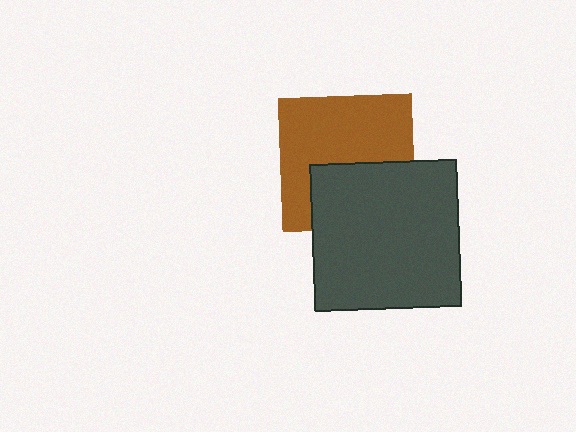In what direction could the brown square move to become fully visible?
The brown square could move up. That would shift it out from behind the dark gray rectangle entirely.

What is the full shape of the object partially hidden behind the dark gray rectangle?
The partially hidden object is a brown square.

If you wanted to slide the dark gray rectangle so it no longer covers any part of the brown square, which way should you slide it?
Slide it down — that is the most direct way to separate the two shapes.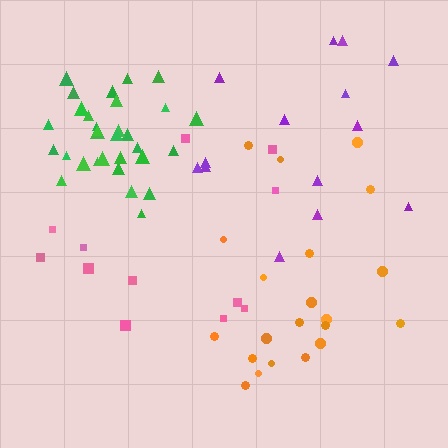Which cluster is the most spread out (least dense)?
Pink.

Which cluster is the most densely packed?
Green.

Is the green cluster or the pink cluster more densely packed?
Green.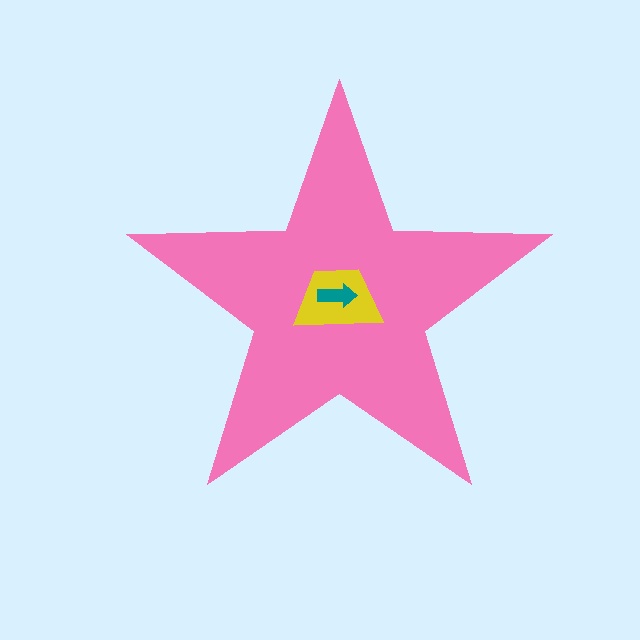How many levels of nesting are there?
3.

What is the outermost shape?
The pink star.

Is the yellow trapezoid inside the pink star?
Yes.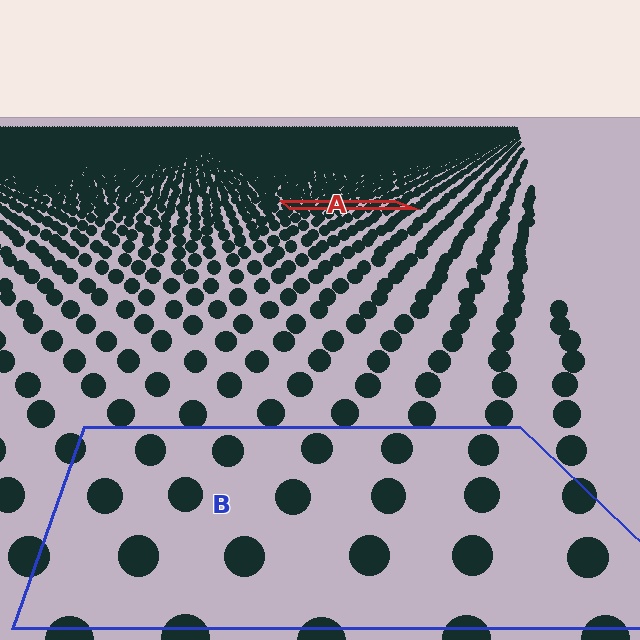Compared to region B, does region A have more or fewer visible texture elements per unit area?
Region A has more texture elements per unit area — they are packed more densely because it is farther away.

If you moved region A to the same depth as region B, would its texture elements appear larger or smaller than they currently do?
They would appear larger. At a closer depth, the same texture elements are projected at a bigger on-screen size.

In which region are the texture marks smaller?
The texture marks are smaller in region A, because it is farther away.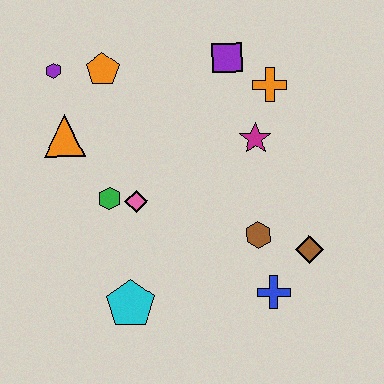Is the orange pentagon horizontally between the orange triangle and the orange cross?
Yes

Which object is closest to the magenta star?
The orange cross is closest to the magenta star.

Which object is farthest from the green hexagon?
The brown diamond is farthest from the green hexagon.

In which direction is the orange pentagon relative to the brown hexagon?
The orange pentagon is above the brown hexagon.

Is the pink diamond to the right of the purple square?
No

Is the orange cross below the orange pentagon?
Yes